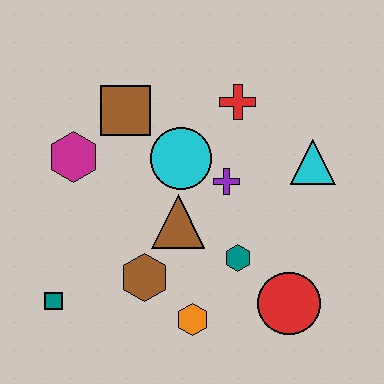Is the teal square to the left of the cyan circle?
Yes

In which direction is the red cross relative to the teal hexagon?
The red cross is above the teal hexagon.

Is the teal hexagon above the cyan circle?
No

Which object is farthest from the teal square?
The cyan triangle is farthest from the teal square.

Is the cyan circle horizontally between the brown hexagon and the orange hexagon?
Yes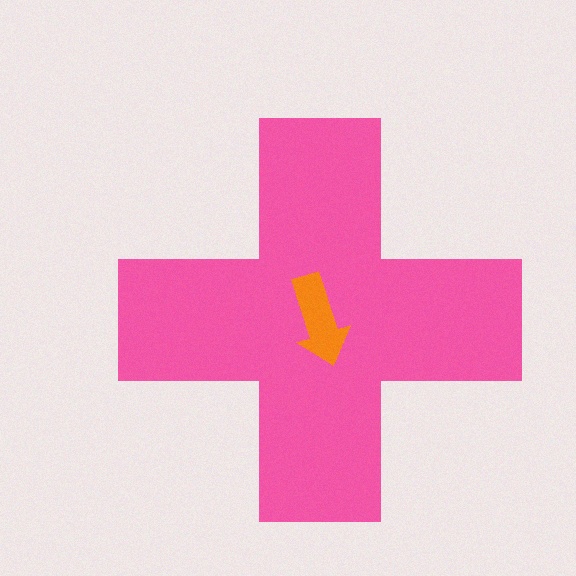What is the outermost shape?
The pink cross.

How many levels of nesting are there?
2.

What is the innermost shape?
The orange arrow.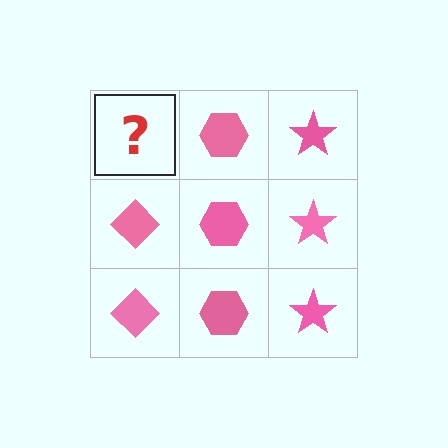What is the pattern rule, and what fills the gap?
The rule is that each column has a consistent shape. The gap should be filled with a pink diamond.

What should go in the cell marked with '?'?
The missing cell should contain a pink diamond.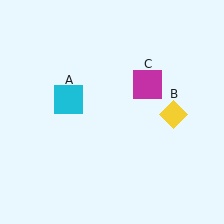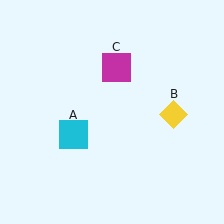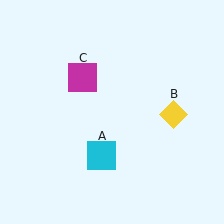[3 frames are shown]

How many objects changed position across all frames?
2 objects changed position: cyan square (object A), magenta square (object C).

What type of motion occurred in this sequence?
The cyan square (object A), magenta square (object C) rotated counterclockwise around the center of the scene.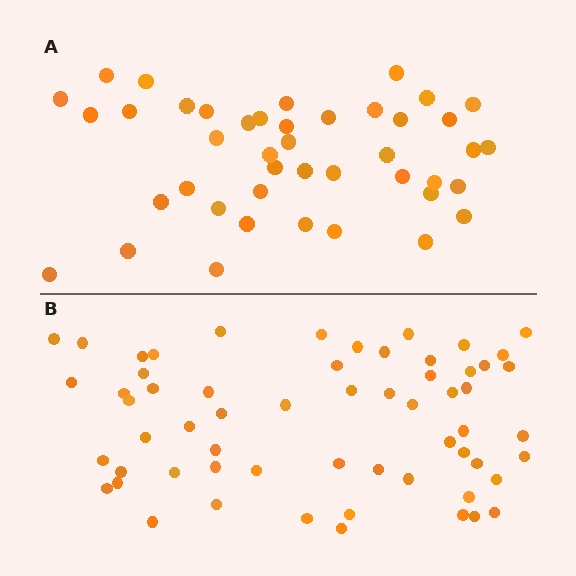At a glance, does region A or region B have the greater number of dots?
Region B (the bottom region) has more dots.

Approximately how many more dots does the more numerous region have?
Region B has approximately 15 more dots than region A.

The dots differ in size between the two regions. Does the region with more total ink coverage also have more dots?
No. Region A has more total ink coverage because its dots are larger, but region B actually contains more individual dots. Total area can be misleading — the number of items is what matters here.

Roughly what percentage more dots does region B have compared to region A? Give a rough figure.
About 40% more.